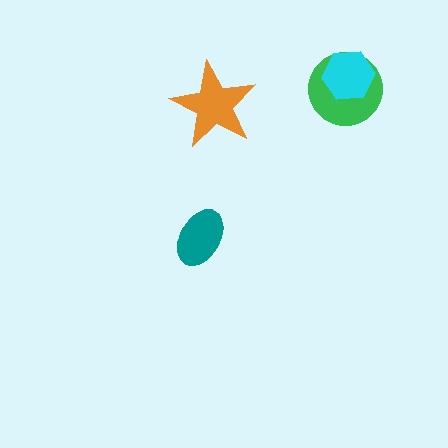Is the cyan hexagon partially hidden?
No, no other shape covers it.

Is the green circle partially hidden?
Yes, it is partially covered by another shape.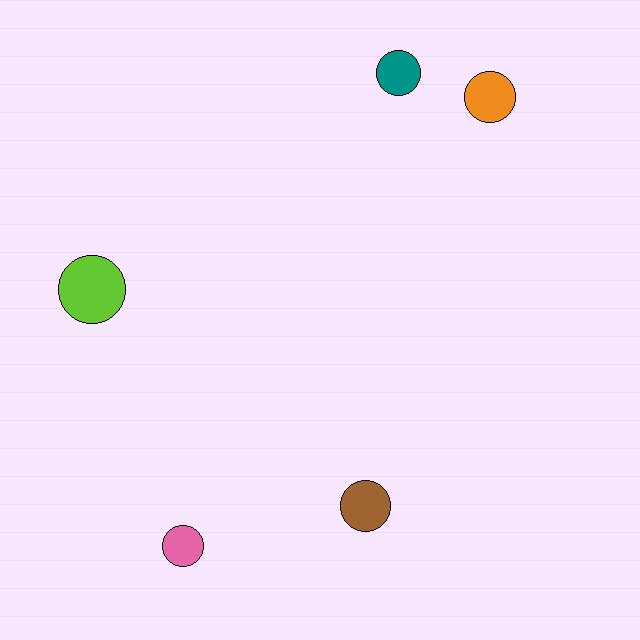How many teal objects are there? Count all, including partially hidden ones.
There is 1 teal object.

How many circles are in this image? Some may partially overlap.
There are 5 circles.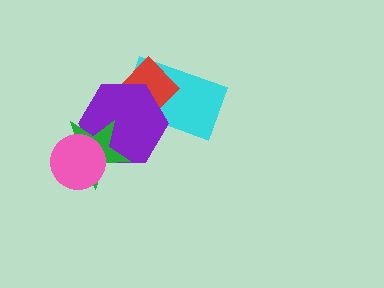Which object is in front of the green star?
The pink circle is in front of the green star.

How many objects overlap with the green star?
2 objects overlap with the green star.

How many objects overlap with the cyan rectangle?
2 objects overlap with the cyan rectangle.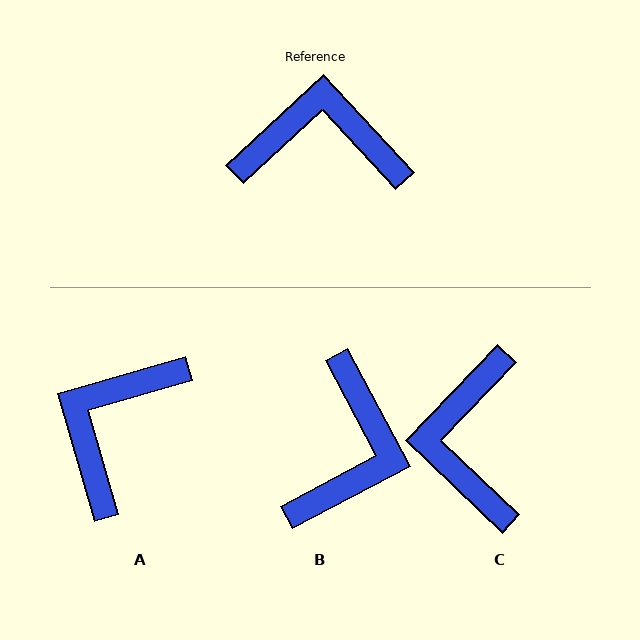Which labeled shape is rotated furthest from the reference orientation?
B, about 105 degrees away.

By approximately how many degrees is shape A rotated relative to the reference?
Approximately 63 degrees counter-clockwise.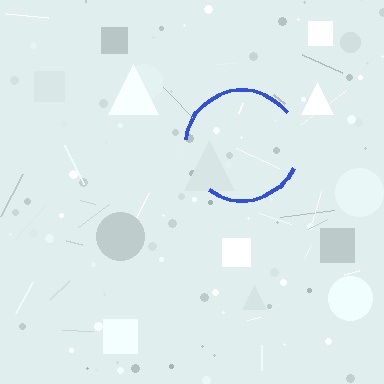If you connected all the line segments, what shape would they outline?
They would outline a circle.